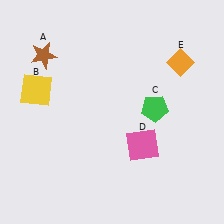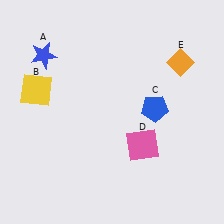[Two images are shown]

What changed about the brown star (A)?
In Image 1, A is brown. In Image 2, it changed to blue.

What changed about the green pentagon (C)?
In Image 1, C is green. In Image 2, it changed to blue.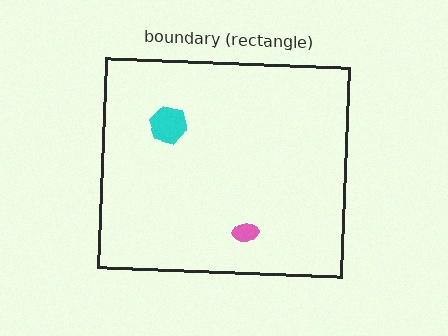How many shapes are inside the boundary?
2 inside, 0 outside.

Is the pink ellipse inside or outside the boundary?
Inside.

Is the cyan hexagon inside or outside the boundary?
Inside.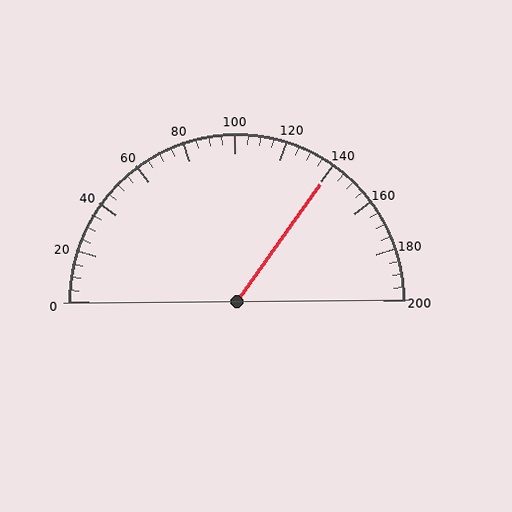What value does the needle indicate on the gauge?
The needle indicates approximately 140.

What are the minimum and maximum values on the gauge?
The gauge ranges from 0 to 200.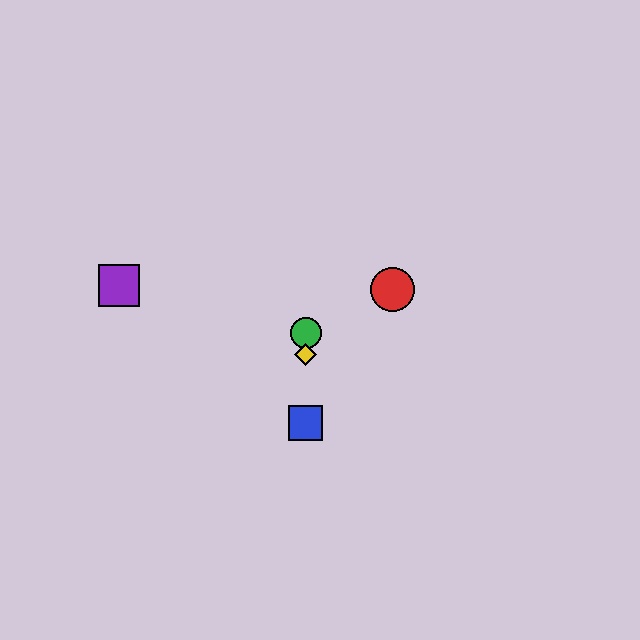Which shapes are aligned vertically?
The blue square, the green circle, the yellow diamond are aligned vertically.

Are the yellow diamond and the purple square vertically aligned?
No, the yellow diamond is at x≈306 and the purple square is at x≈119.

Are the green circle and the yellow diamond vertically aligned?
Yes, both are at x≈306.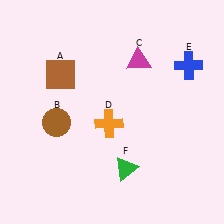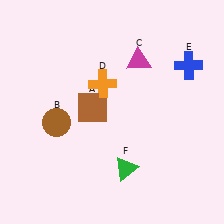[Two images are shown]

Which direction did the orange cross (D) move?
The orange cross (D) moved up.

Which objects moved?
The objects that moved are: the brown square (A), the orange cross (D).